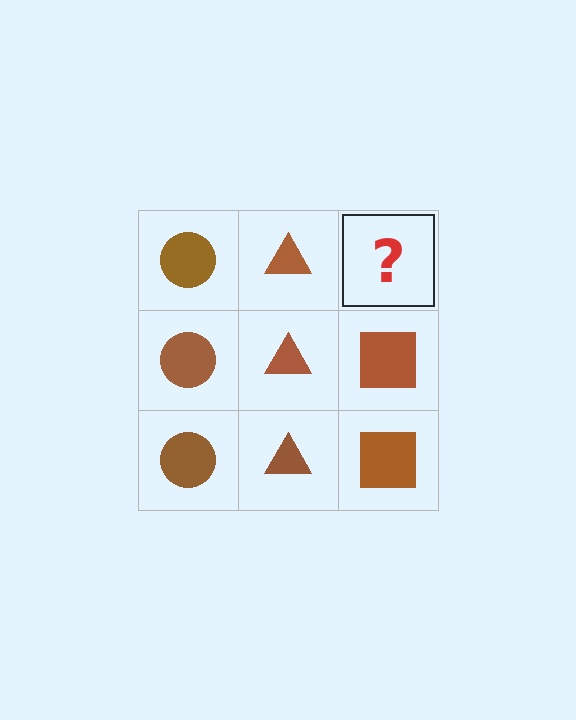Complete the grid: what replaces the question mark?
The question mark should be replaced with a brown square.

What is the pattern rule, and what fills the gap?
The rule is that each column has a consistent shape. The gap should be filled with a brown square.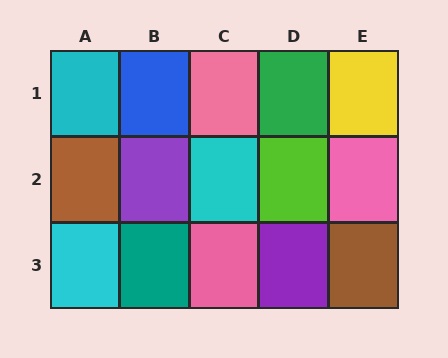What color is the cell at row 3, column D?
Purple.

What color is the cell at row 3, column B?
Teal.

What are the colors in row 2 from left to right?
Brown, purple, cyan, lime, pink.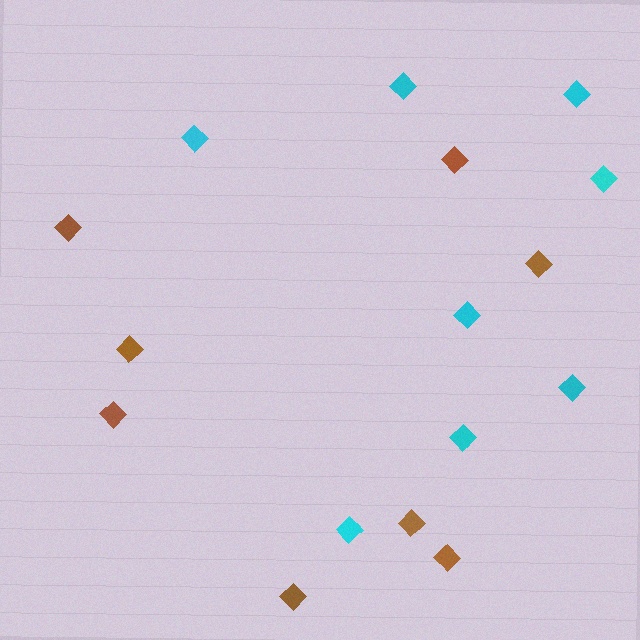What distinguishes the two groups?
There are 2 groups: one group of brown diamonds (8) and one group of cyan diamonds (8).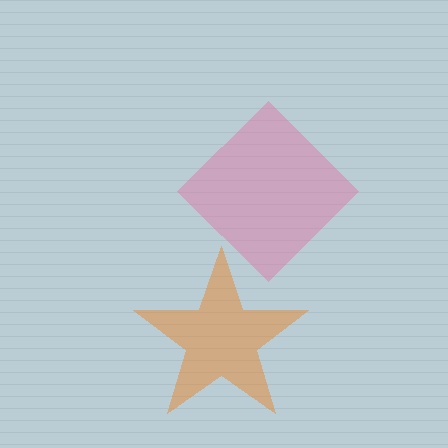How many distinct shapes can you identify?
There are 2 distinct shapes: a pink diamond, an orange star.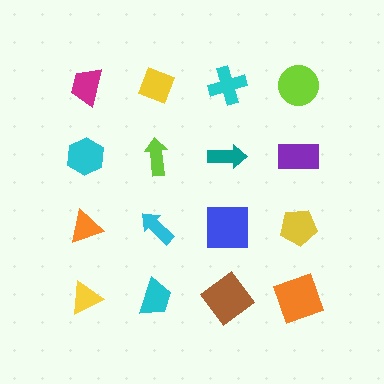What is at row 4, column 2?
A cyan trapezoid.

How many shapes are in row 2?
4 shapes.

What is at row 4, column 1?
A yellow triangle.